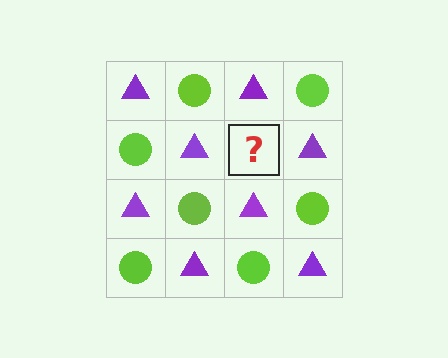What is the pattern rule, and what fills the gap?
The rule is that it alternates purple triangle and lime circle in a checkerboard pattern. The gap should be filled with a lime circle.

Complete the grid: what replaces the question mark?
The question mark should be replaced with a lime circle.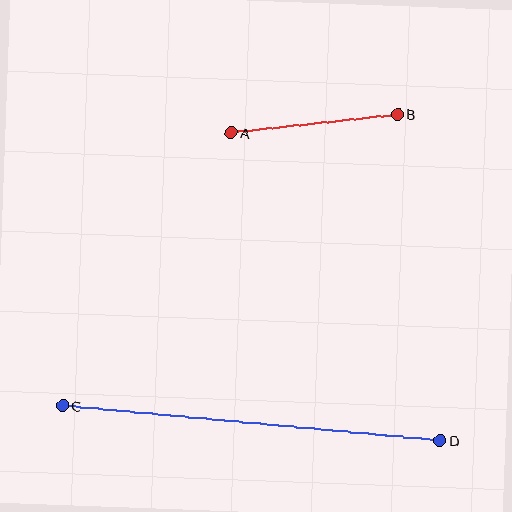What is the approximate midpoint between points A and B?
The midpoint is at approximately (314, 124) pixels.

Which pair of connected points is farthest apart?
Points C and D are farthest apart.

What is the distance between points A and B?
The distance is approximately 167 pixels.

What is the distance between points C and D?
The distance is approximately 379 pixels.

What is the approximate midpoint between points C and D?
The midpoint is at approximately (251, 423) pixels.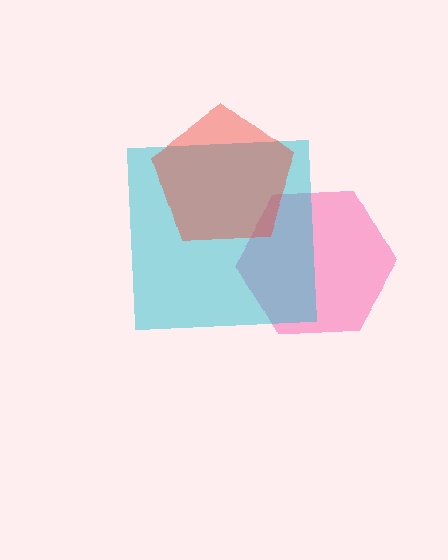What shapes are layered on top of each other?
The layered shapes are: a pink hexagon, a cyan square, a red pentagon.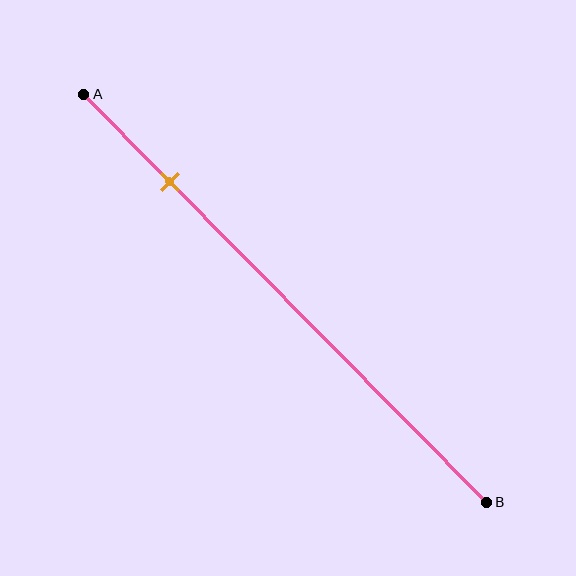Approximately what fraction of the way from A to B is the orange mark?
The orange mark is approximately 20% of the way from A to B.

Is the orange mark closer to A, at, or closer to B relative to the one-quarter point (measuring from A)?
The orange mark is closer to point A than the one-quarter point of segment AB.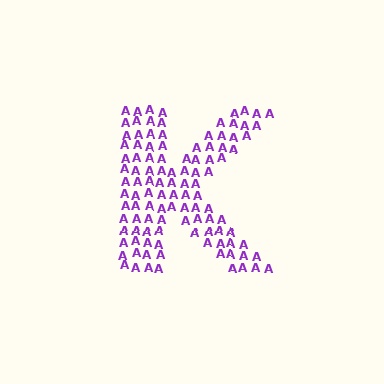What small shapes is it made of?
It is made of small letter A's.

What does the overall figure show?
The overall figure shows the letter K.